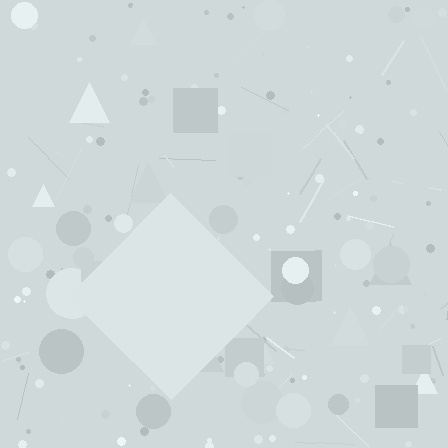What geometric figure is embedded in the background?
A diamond is embedded in the background.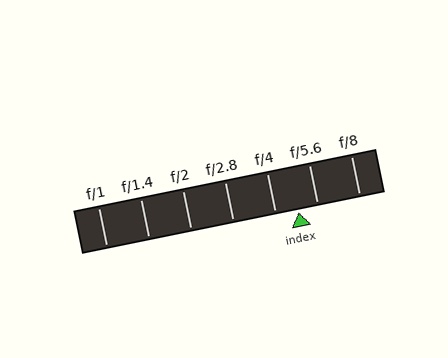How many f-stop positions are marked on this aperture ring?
There are 7 f-stop positions marked.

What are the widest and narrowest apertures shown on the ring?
The widest aperture shown is f/1 and the narrowest is f/8.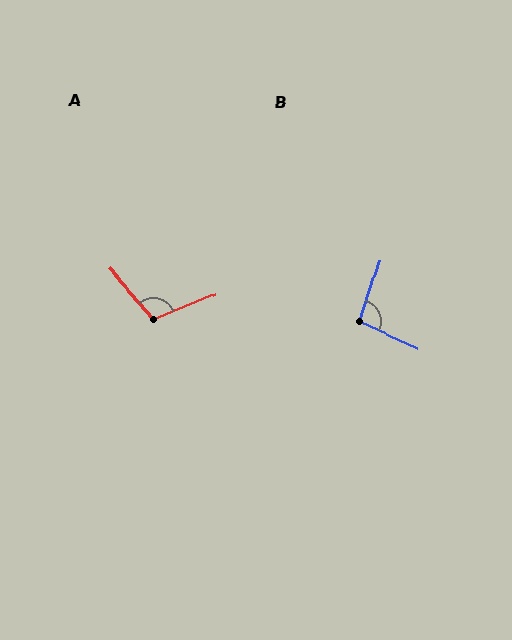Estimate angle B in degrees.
Approximately 97 degrees.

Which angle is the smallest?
B, at approximately 97 degrees.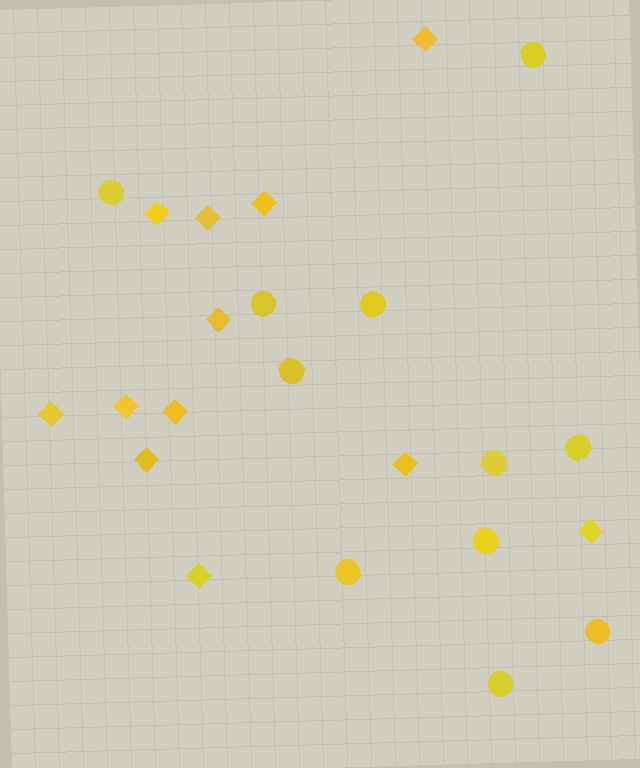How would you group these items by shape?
There are 2 groups: one group of diamonds (12) and one group of circles (11).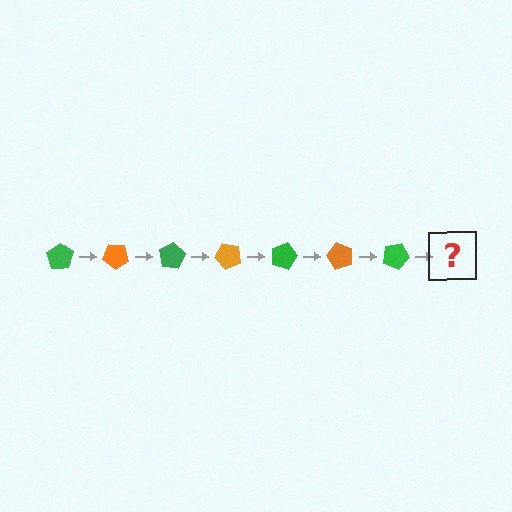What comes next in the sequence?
The next element should be an orange pentagon, rotated 280 degrees from the start.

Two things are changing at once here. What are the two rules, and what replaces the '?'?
The two rules are that it rotates 40 degrees each step and the color cycles through green and orange. The '?' should be an orange pentagon, rotated 280 degrees from the start.